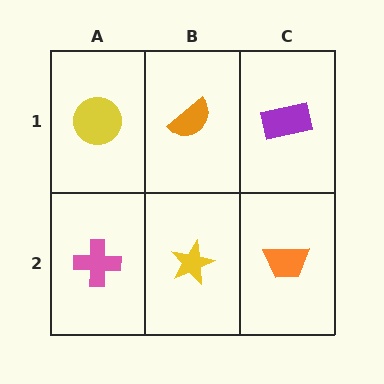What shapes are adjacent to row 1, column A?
A pink cross (row 2, column A), an orange semicircle (row 1, column B).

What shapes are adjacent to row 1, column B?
A yellow star (row 2, column B), a yellow circle (row 1, column A), a purple rectangle (row 1, column C).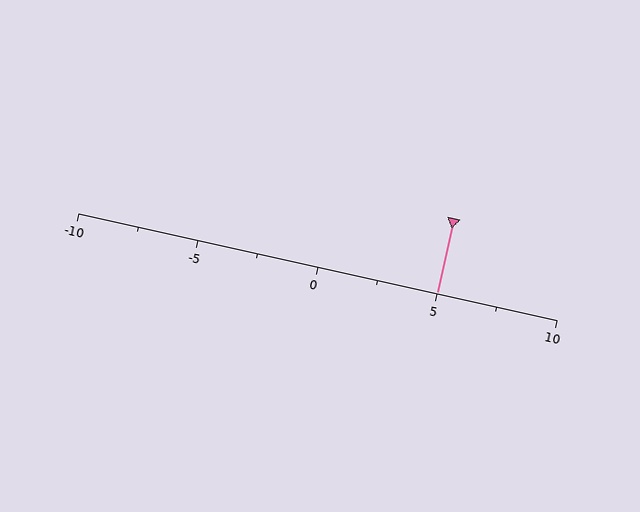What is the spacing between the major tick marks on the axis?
The major ticks are spaced 5 apart.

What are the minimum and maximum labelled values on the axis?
The axis runs from -10 to 10.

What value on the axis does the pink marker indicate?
The marker indicates approximately 5.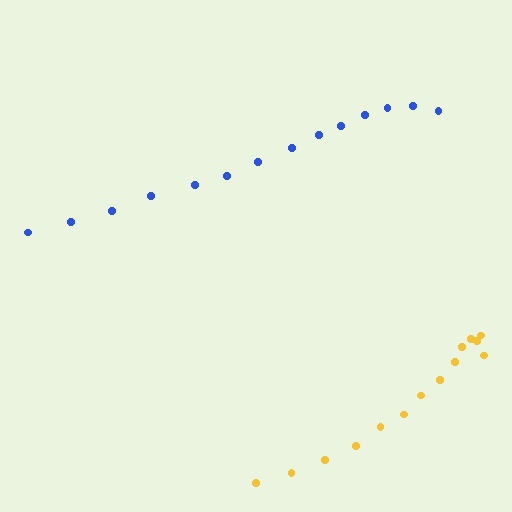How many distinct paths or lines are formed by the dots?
There are 2 distinct paths.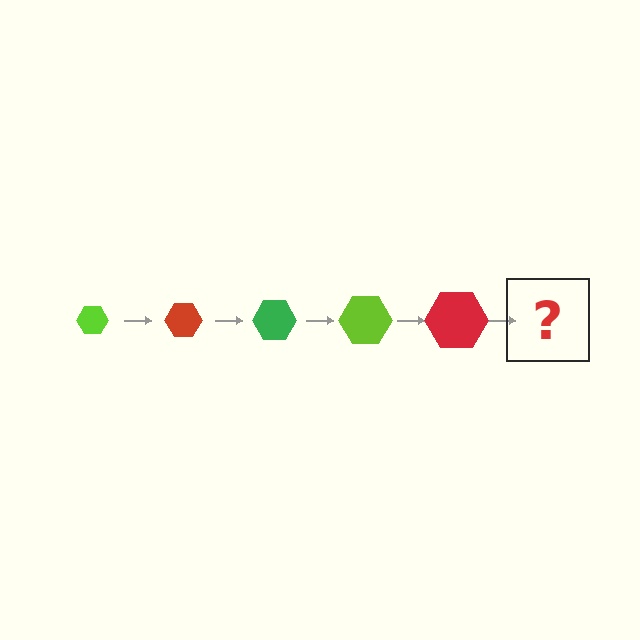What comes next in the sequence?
The next element should be a green hexagon, larger than the previous one.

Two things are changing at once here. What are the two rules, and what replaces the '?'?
The two rules are that the hexagon grows larger each step and the color cycles through lime, red, and green. The '?' should be a green hexagon, larger than the previous one.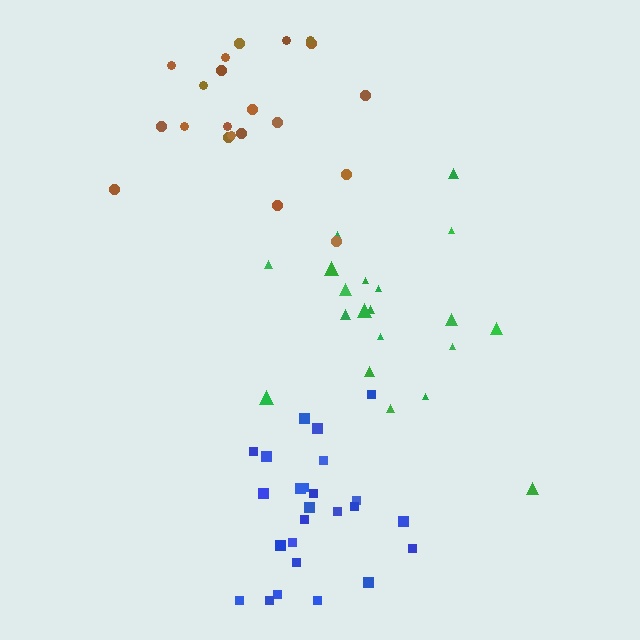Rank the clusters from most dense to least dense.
blue, brown, green.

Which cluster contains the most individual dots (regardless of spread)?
Blue (25).